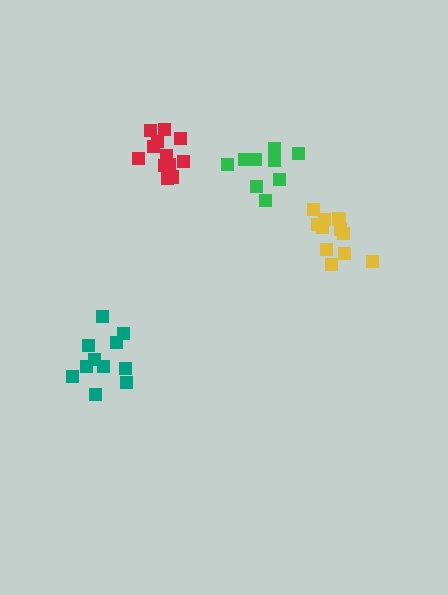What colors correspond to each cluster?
The clusters are colored: yellow, teal, green, red.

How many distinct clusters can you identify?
There are 4 distinct clusters.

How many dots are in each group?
Group 1: 12 dots, Group 2: 11 dots, Group 3: 9 dots, Group 4: 12 dots (44 total).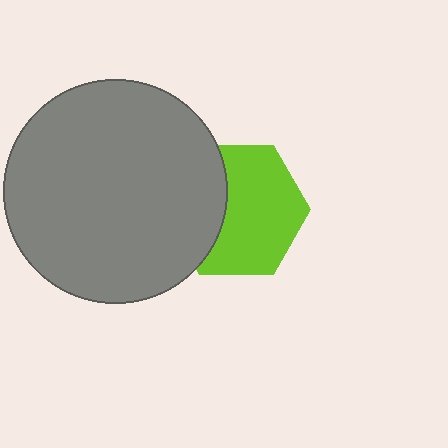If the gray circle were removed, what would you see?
You would see the complete lime hexagon.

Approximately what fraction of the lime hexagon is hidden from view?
Roughly 35% of the lime hexagon is hidden behind the gray circle.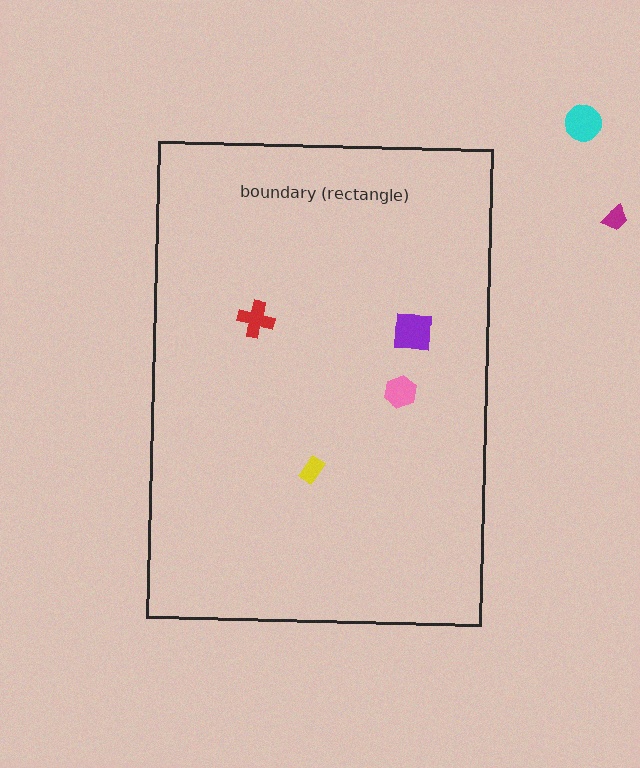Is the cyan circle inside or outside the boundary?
Outside.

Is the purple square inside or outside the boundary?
Inside.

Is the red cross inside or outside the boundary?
Inside.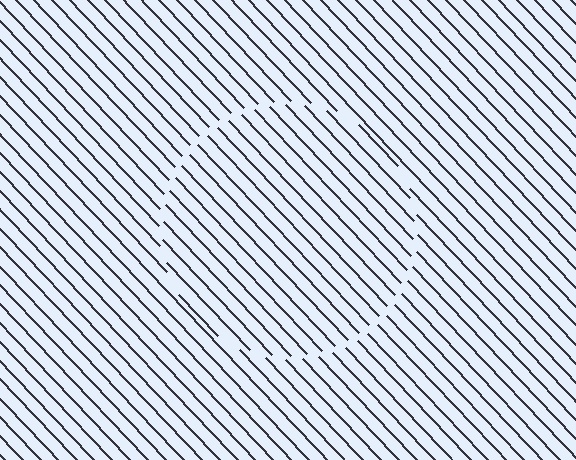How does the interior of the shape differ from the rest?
The interior of the shape contains the same grating, shifted by half a period — the contour is defined by the phase discontinuity where line-ends from the inner and outer gratings abut.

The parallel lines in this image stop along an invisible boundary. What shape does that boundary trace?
An illusory circle. The interior of the shape contains the same grating, shifted by half a period — the contour is defined by the phase discontinuity where line-ends from the inner and outer gratings abut.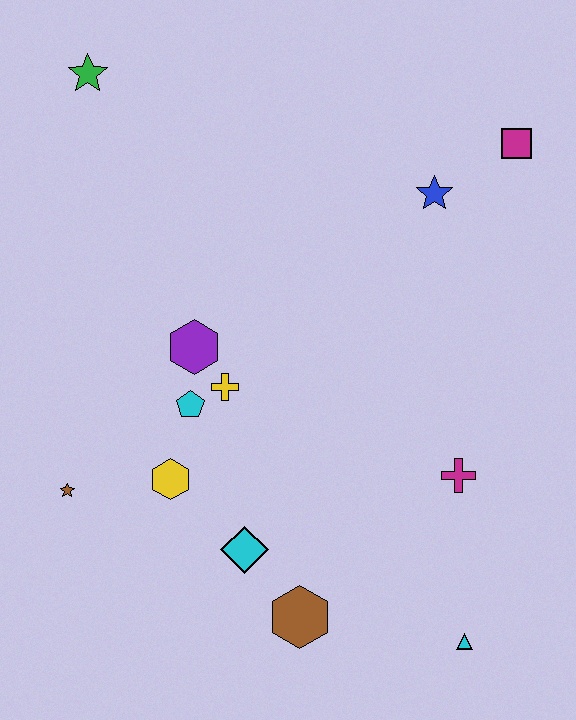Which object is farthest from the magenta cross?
The green star is farthest from the magenta cross.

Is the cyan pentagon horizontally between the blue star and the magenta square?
No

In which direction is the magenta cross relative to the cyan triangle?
The magenta cross is above the cyan triangle.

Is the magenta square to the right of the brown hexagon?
Yes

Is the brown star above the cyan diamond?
Yes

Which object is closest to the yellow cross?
The cyan pentagon is closest to the yellow cross.